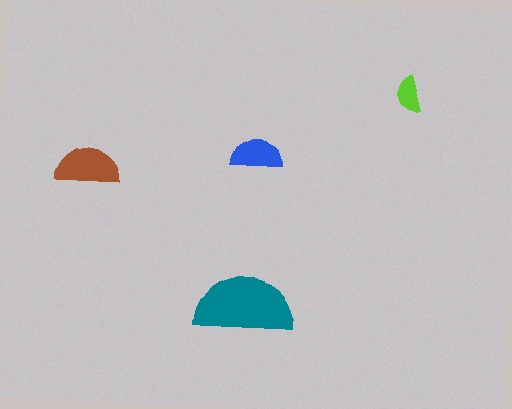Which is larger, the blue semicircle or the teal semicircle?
The teal one.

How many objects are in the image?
There are 4 objects in the image.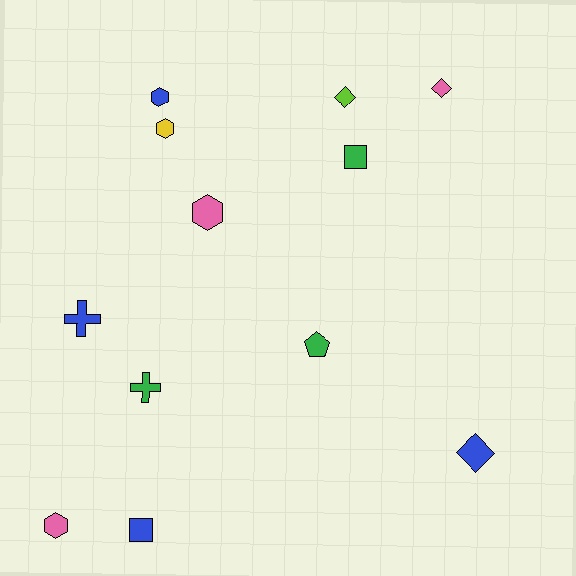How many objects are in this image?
There are 12 objects.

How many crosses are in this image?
There are 2 crosses.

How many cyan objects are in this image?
There are no cyan objects.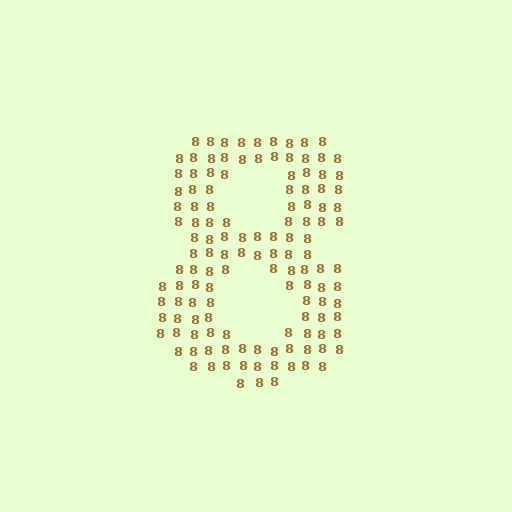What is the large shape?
The large shape is the digit 8.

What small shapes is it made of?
It is made of small digit 8's.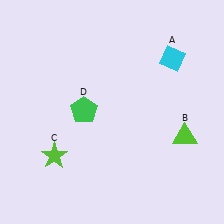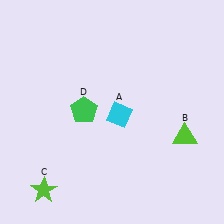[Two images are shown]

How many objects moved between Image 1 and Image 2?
2 objects moved between the two images.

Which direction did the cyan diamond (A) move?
The cyan diamond (A) moved down.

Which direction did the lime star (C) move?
The lime star (C) moved down.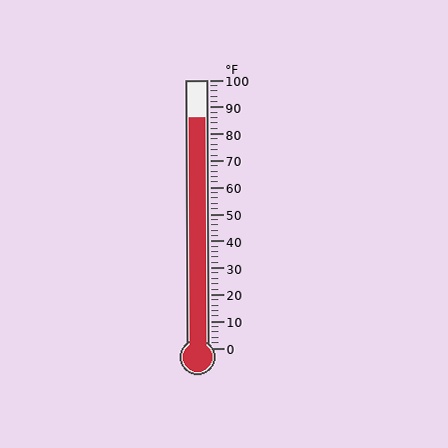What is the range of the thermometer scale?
The thermometer scale ranges from 0°F to 100°F.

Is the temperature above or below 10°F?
The temperature is above 10°F.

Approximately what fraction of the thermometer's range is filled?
The thermometer is filled to approximately 85% of its range.